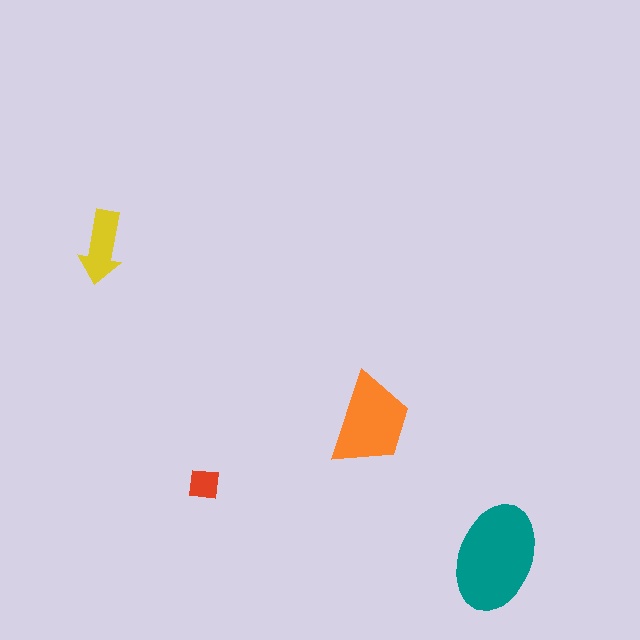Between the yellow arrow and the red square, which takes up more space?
The yellow arrow.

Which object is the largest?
The teal ellipse.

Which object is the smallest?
The red square.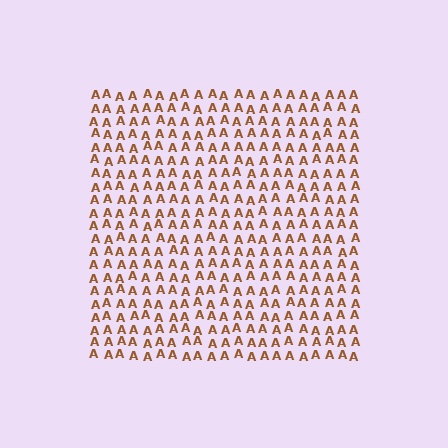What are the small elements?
The small elements are letter A's.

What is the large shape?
The large shape is a square.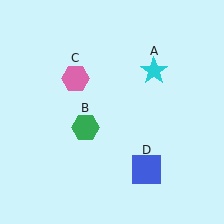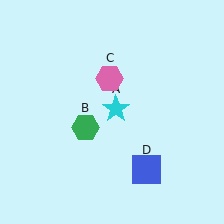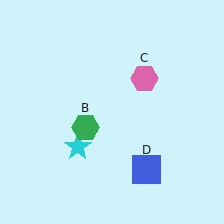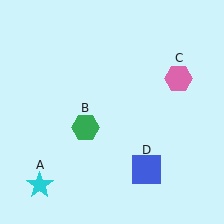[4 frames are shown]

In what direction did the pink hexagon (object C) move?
The pink hexagon (object C) moved right.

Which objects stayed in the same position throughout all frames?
Green hexagon (object B) and blue square (object D) remained stationary.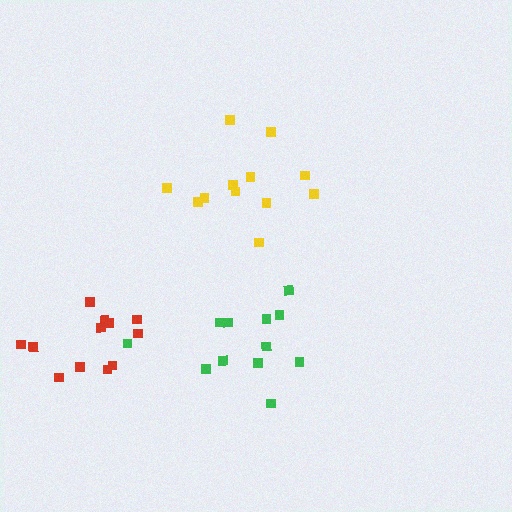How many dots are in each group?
Group 1: 12 dots, Group 2: 12 dots, Group 3: 12 dots (36 total).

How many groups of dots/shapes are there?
There are 3 groups.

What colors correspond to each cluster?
The clusters are colored: green, yellow, red.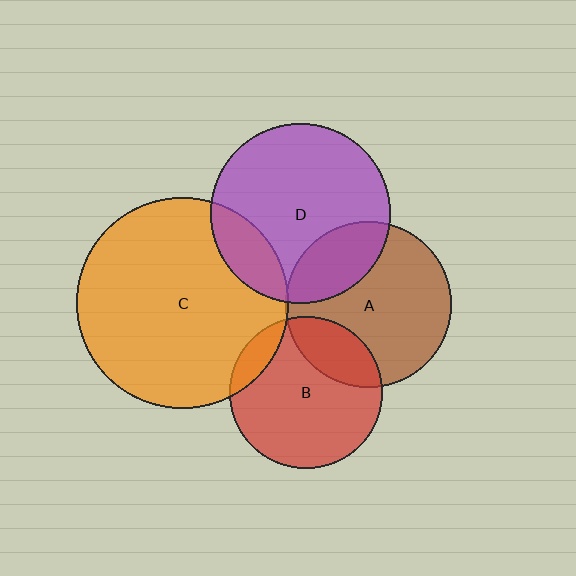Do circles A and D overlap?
Yes.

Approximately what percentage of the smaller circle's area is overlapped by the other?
Approximately 25%.